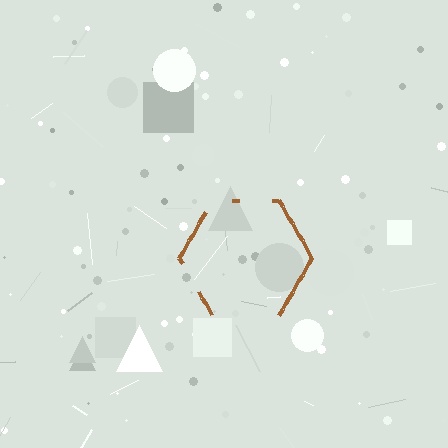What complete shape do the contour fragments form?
The contour fragments form a hexagon.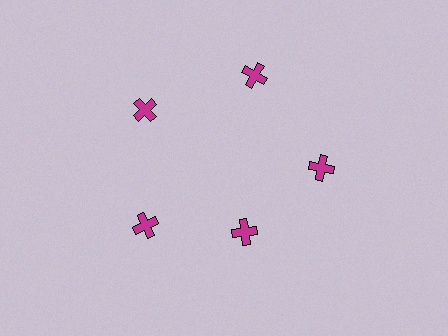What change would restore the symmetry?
The symmetry would be restored by moving it outward, back onto the ring so that all 5 crosses sit at equal angles and equal distance from the center.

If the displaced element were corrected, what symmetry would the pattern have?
It would have 5-fold rotational symmetry — the pattern would map onto itself every 72 degrees.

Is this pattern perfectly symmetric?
No. The 5 magenta crosses are arranged in a ring, but one element near the 5 o'clock position is pulled inward toward the center, breaking the 5-fold rotational symmetry.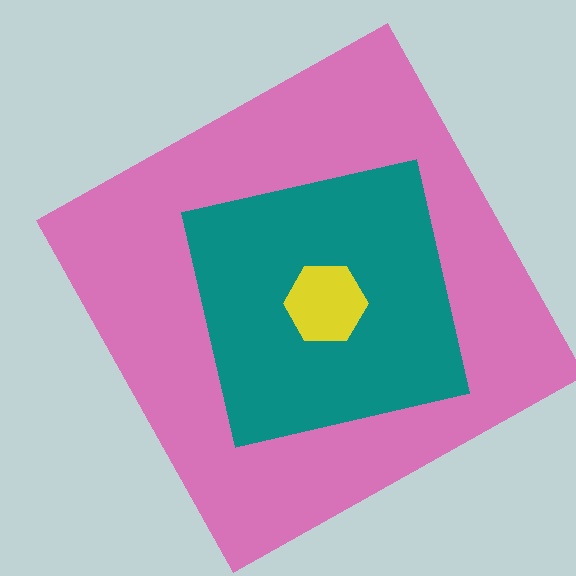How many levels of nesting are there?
3.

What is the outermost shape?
The pink square.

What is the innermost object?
The yellow hexagon.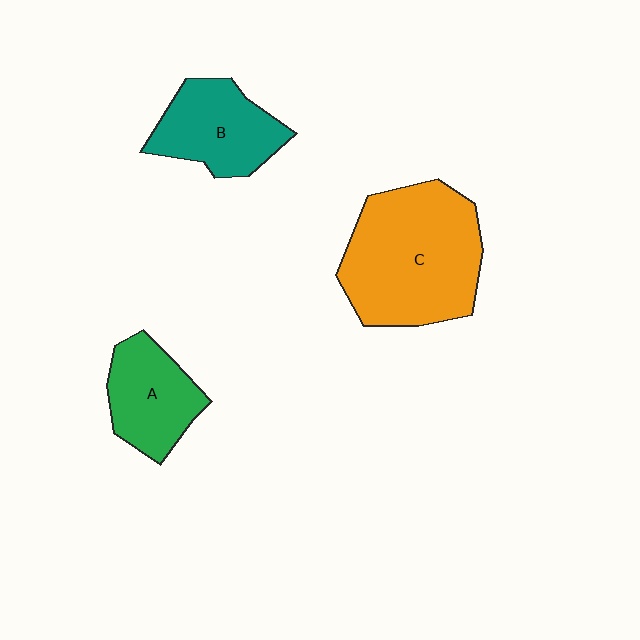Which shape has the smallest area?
Shape A (green).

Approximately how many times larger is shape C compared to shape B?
Approximately 1.8 times.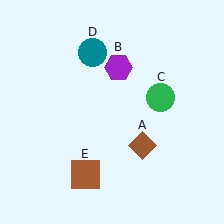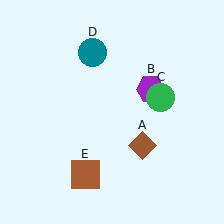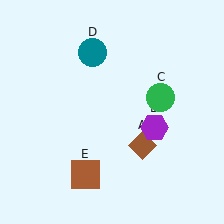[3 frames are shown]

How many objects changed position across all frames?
1 object changed position: purple hexagon (object B).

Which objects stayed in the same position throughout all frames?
Brown diamond (object A) and green circle (object C) and teal circle (object D) and brown square (object E) remained stationary.